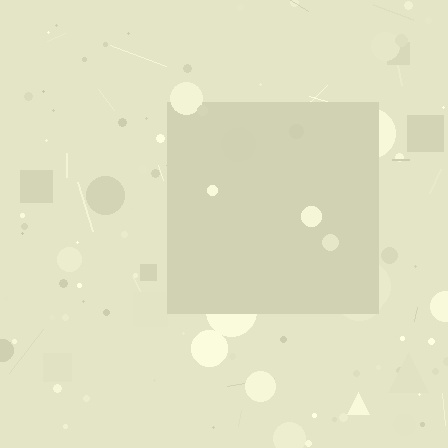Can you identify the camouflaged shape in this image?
The camouflaged shape is a square.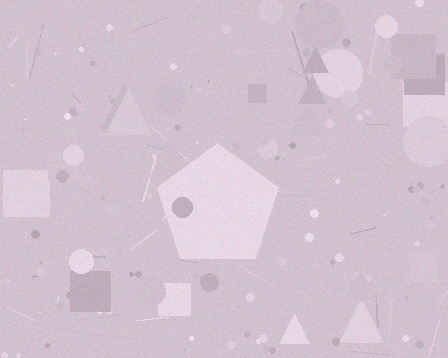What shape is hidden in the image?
A pentagon is hidden in the image.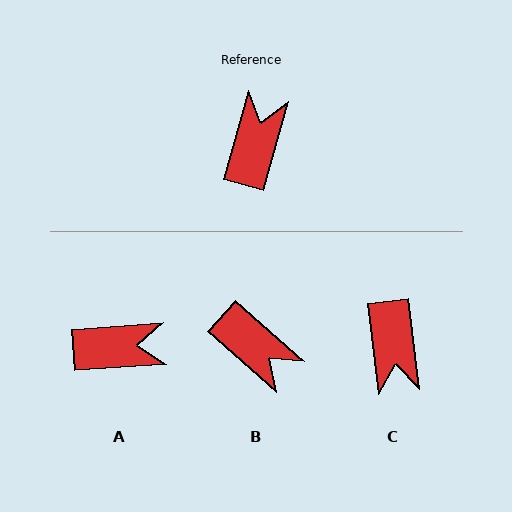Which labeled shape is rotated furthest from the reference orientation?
C, about 157 degrees away.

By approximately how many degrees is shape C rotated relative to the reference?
Approximately 157 degrees clockwise.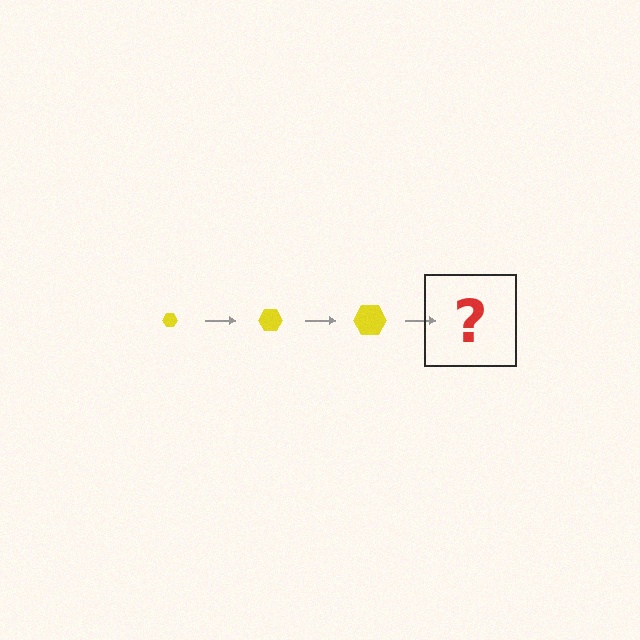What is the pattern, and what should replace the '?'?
The pattern is that the hexagon gets progressively larger each step. The '?' should be a yellow hexagon, larger than the previous one.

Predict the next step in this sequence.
The next step is a yellow hexagon, larger than the previous one.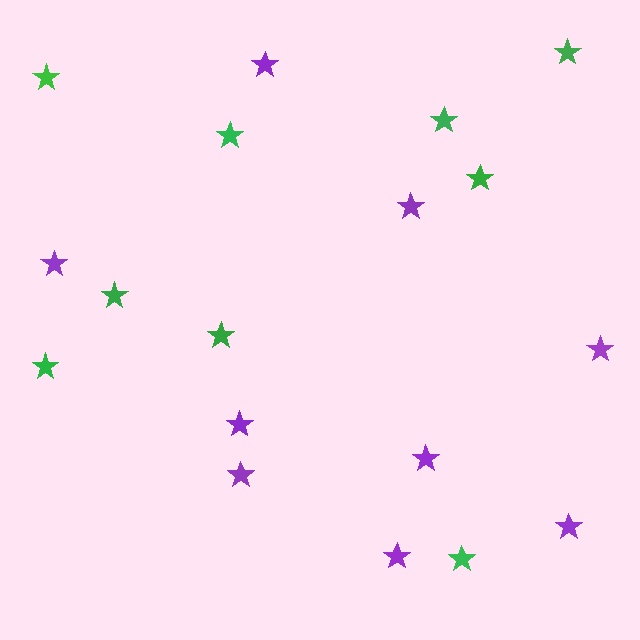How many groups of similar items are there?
There are 2 groups: one group of green stars (9) and one group of purple stars (9).